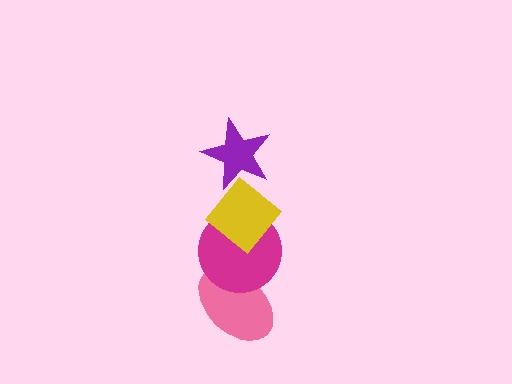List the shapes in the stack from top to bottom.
From top to bottom: the purple star, the yellow diamond, the magenta circle, the pink ellipse.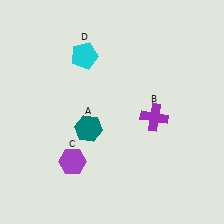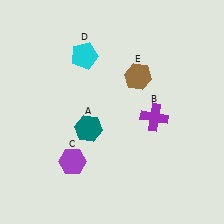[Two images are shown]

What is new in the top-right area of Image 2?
A brown hexagon (E) was added in the top-right area of Image 2.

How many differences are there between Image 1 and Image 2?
There is 1 difference between the two images.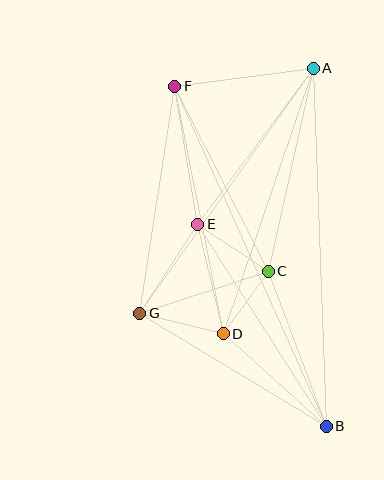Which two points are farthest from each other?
Points B and F are farthest from each other.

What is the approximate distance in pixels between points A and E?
The distance between A and E is approximately 194 pixels.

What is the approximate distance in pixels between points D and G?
The distance between D and G is approximately 86 pixels.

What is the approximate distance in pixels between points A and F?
The distance between A and F is approximately 139 pixels.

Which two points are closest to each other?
Points C and D are closest to each other.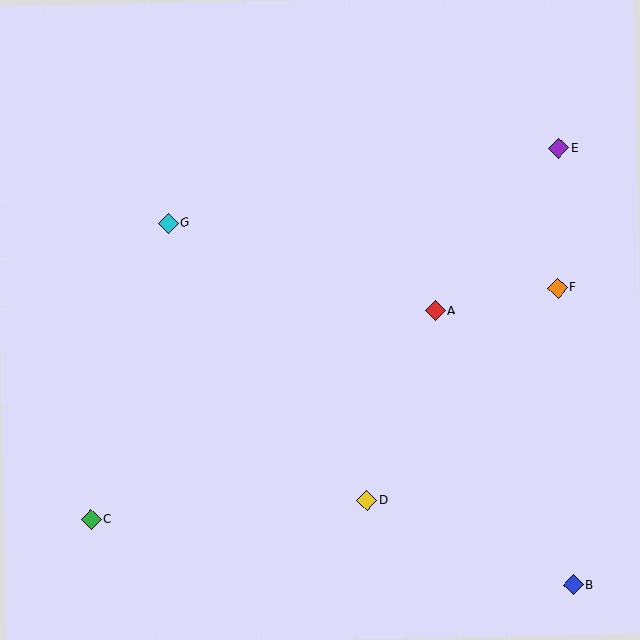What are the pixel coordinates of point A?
Point A is at (435, 310).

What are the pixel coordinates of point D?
Point D is at (367, 501).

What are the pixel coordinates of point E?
Point E is at (559, 148).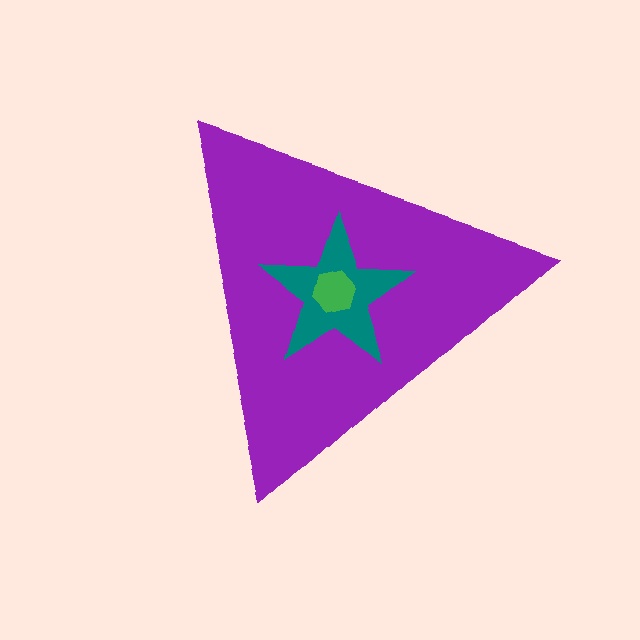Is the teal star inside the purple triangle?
Yes.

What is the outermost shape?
The purple triangle.